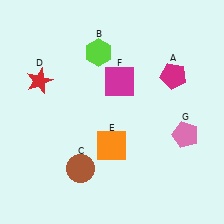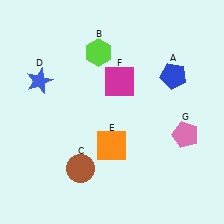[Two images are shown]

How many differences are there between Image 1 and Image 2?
There are 2 differences between the two images.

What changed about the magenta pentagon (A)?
In Image 1, A is magenta. In Image 2, it changed to blue.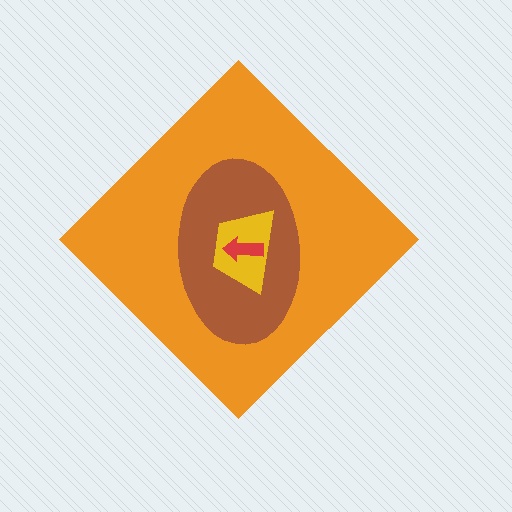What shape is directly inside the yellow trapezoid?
The red arrow.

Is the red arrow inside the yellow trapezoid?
Yes.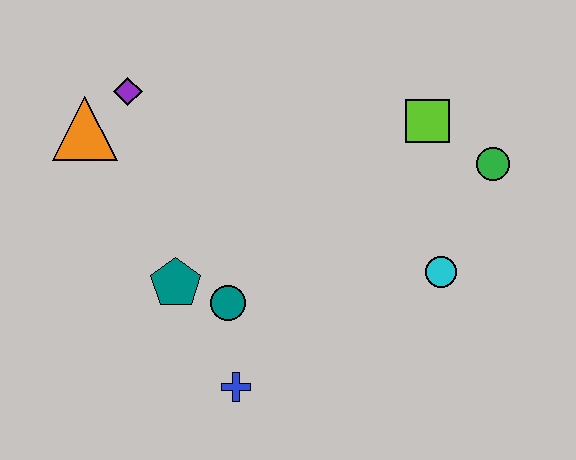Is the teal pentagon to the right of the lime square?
No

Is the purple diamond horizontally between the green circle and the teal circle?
No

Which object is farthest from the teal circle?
The green circle is farthest from the teal circle.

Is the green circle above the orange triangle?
No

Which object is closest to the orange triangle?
The purple diamond is closest to the orange triangle.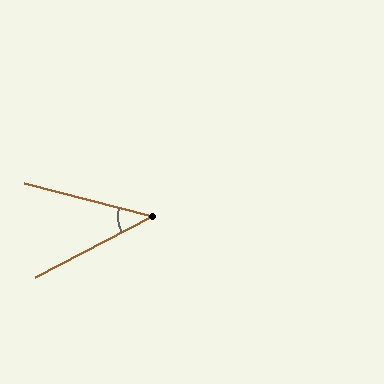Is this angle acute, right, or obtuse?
It is acute.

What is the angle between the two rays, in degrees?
Approximately 42 degrees.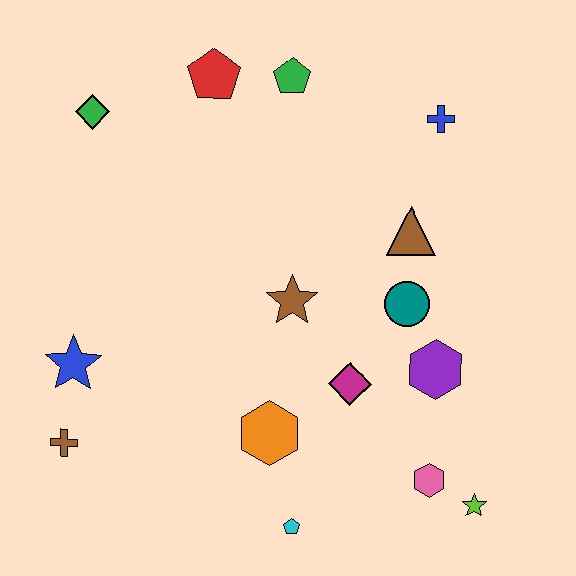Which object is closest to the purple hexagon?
The teal circle is closest to the purple hexagon.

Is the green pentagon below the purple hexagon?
No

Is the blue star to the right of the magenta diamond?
No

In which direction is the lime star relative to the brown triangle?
The lime star is below the brown triangle.